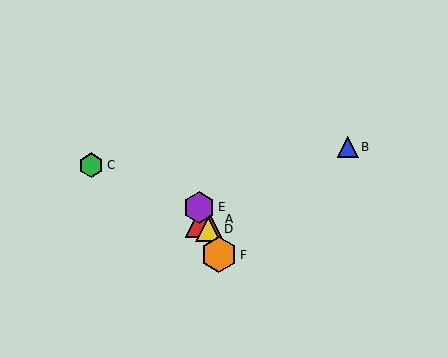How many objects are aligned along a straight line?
4 objects (A, D, E, F) are aligned along a straight line.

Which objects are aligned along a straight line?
Objects A, D, E, F are aligned along a straight line.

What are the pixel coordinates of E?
Object E is at (199, 207).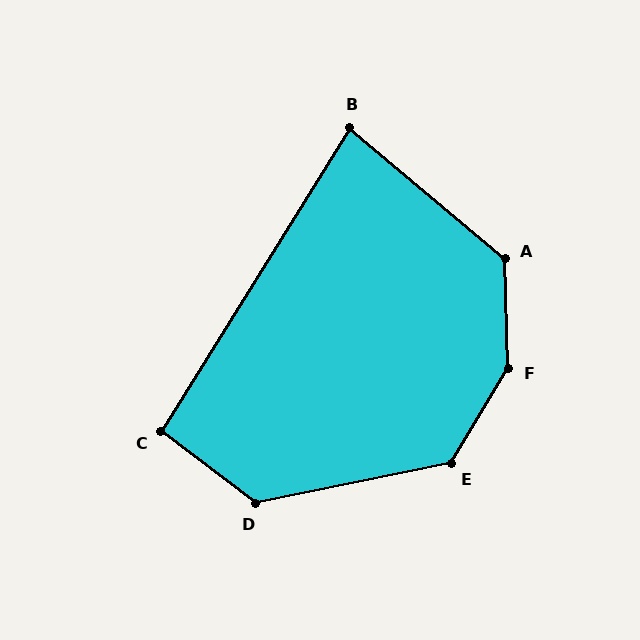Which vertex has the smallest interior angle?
B, at approximately 82 degrees.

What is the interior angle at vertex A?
Approximately 132 degrees (obtuse).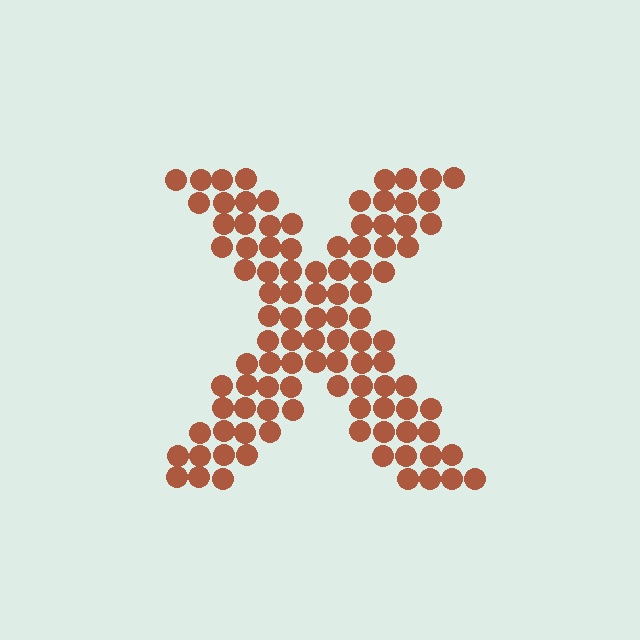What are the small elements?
The small elements are circles.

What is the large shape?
The large shape is the letter X.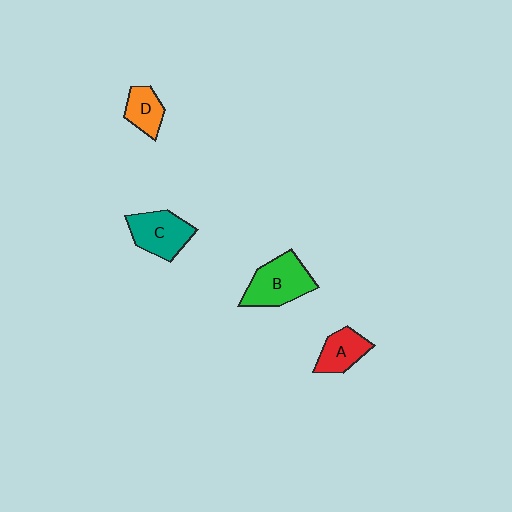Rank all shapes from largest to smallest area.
From largest to smallest: B (green), C (teal), A (red), D (orange).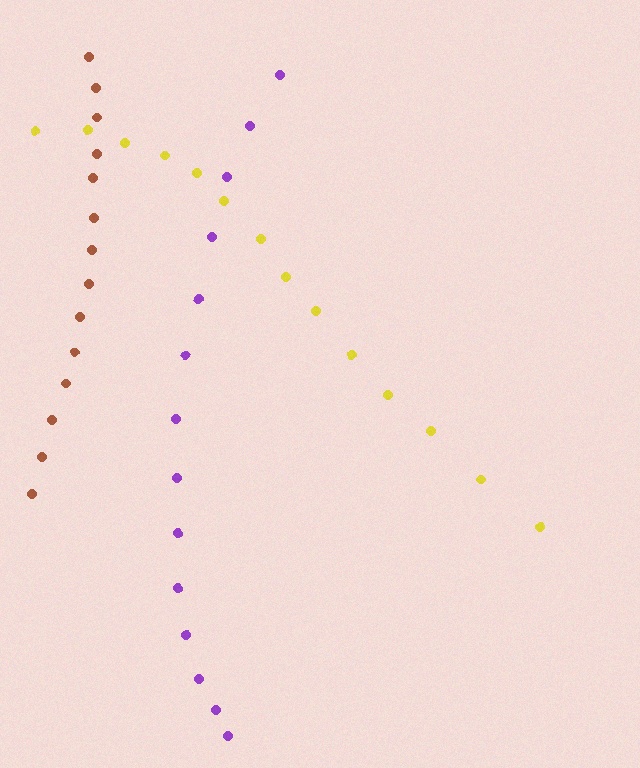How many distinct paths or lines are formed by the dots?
There are 3 distinct paths.